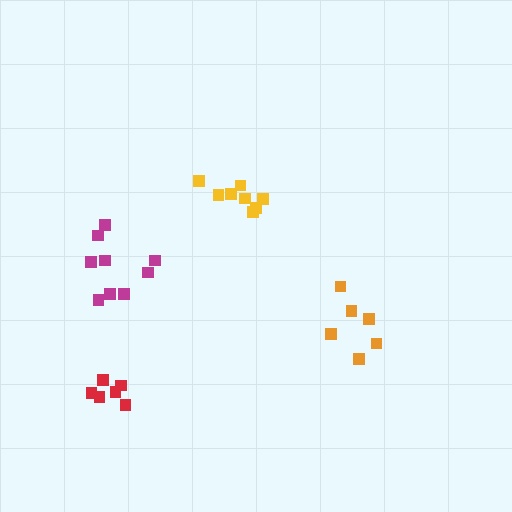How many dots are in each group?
Group 1: 6 dots, Group 2: 9 dots, Group 3: 6 dots, Group 4: 8 dots (29 total).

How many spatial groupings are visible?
There are 4 spatial groupings.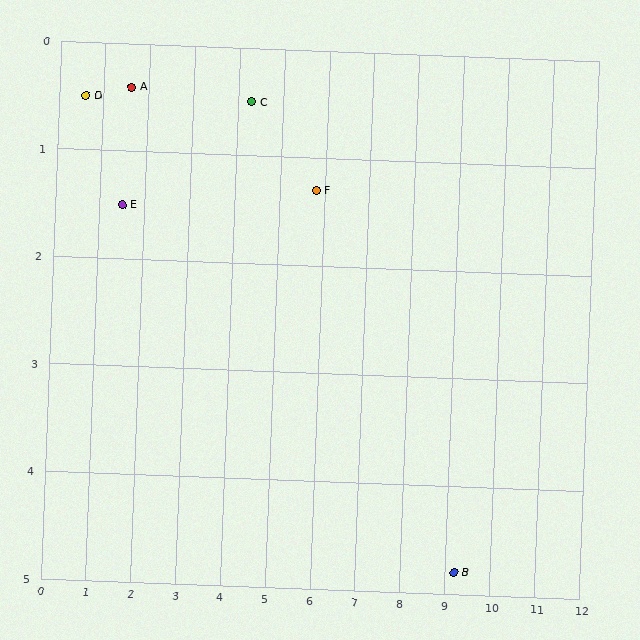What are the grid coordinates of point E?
Point E is at approximately (1.5, 1.5).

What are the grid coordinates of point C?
Point C is at approximately (4.3, 0.5).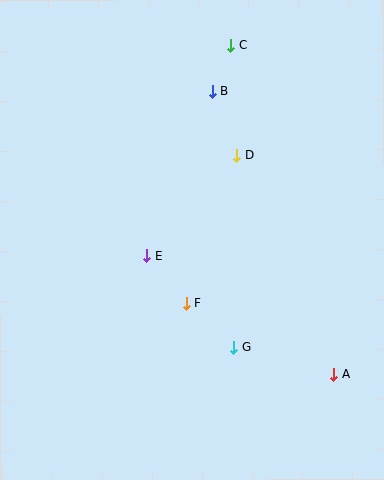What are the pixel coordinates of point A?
Point A is at (334, 374).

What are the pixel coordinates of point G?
Point G is at (233, 347).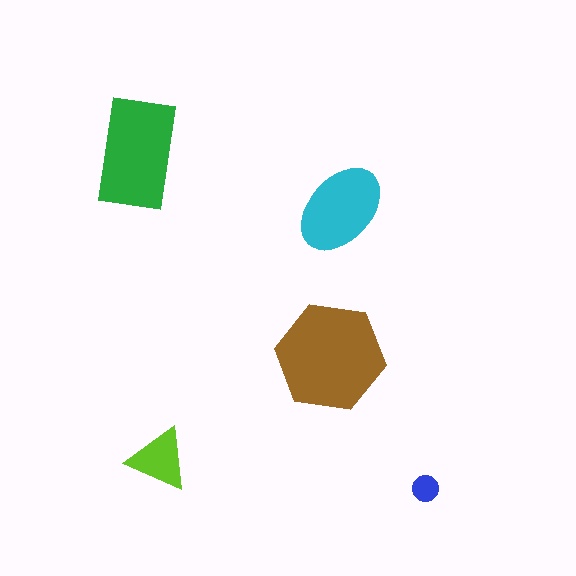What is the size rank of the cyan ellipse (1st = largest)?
3rd.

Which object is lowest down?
The blue circle is bottommost.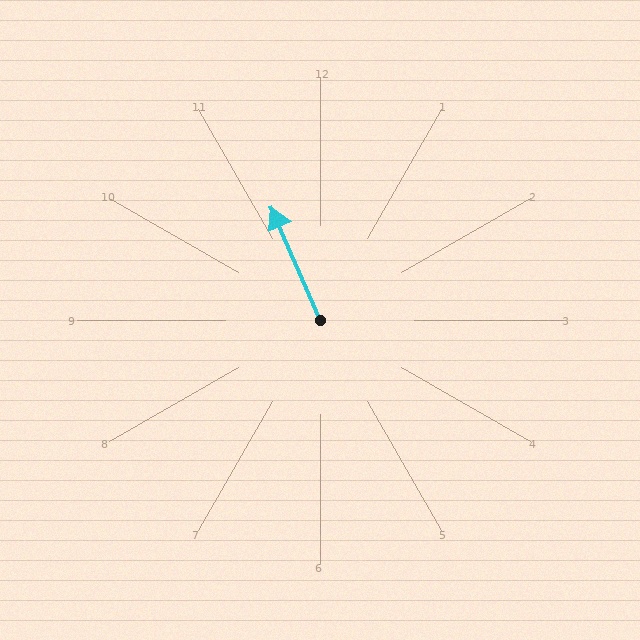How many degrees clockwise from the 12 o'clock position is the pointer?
Approximately 337 degrees.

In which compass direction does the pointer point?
Northwest.